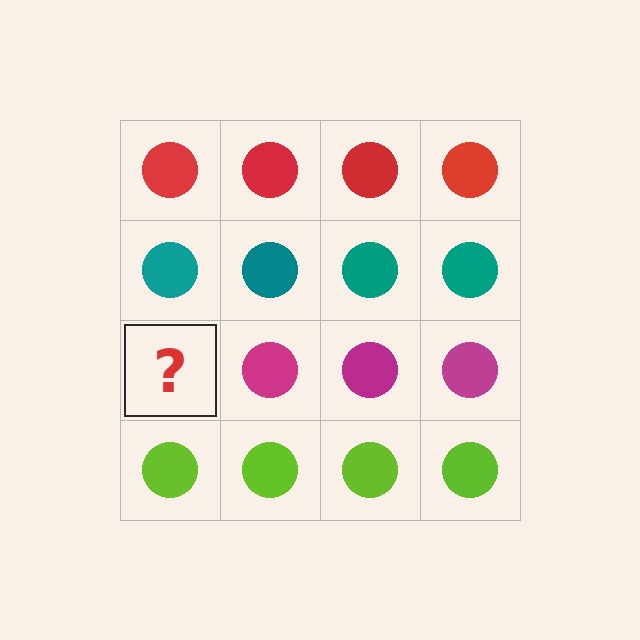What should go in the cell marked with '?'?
The missing cell should contain a magenta circle.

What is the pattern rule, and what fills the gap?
The rule is that each row has a consistent color. The gap should be filled with a magenta circle.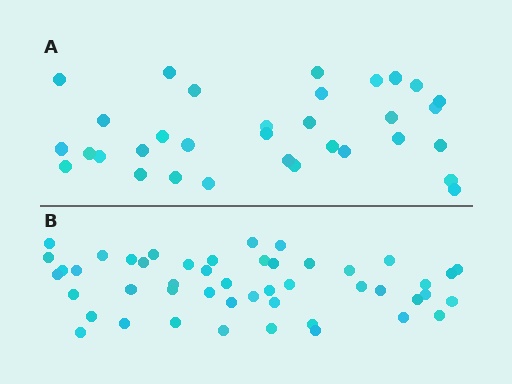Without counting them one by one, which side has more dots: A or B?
Region B (the bottom region) has more dots.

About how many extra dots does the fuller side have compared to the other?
Region B has approximately 15 more dots than region A.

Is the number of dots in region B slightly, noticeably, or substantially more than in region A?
Region B has substantially more. The ratio is roughly 1.5 to 1.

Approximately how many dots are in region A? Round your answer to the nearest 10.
About 30 dots. (The exact count is 33, which rounds to 30.)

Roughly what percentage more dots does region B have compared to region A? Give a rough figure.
About 45% more.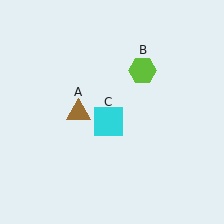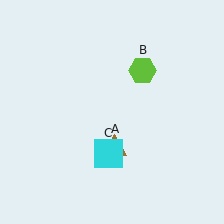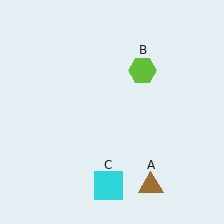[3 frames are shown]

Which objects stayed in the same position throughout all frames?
Lime hexagon (object B) remained stationary.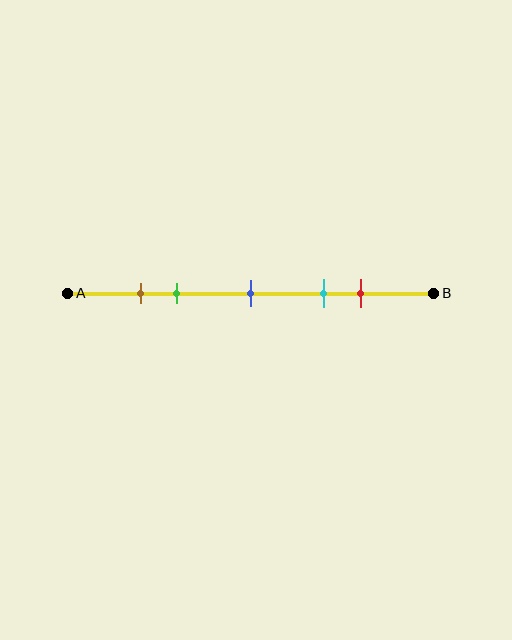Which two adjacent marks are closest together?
The brown and green marks are the closest adjacent pair.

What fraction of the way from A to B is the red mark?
The red mark is approximately 80% (0.8) of the way from A to B.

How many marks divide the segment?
There are 5 marks dividing the segment.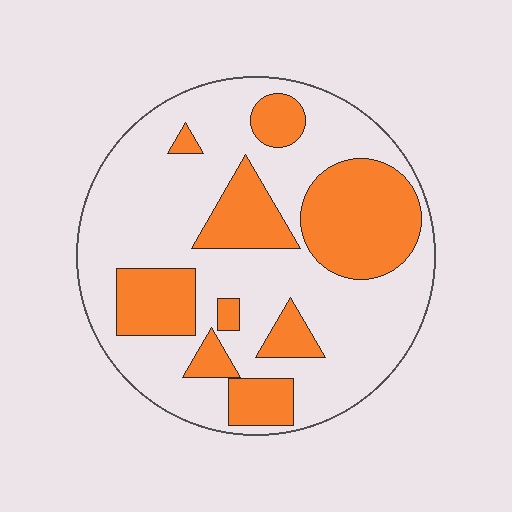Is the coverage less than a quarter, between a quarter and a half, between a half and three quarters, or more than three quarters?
Between a quarter and a half.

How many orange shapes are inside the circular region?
9.